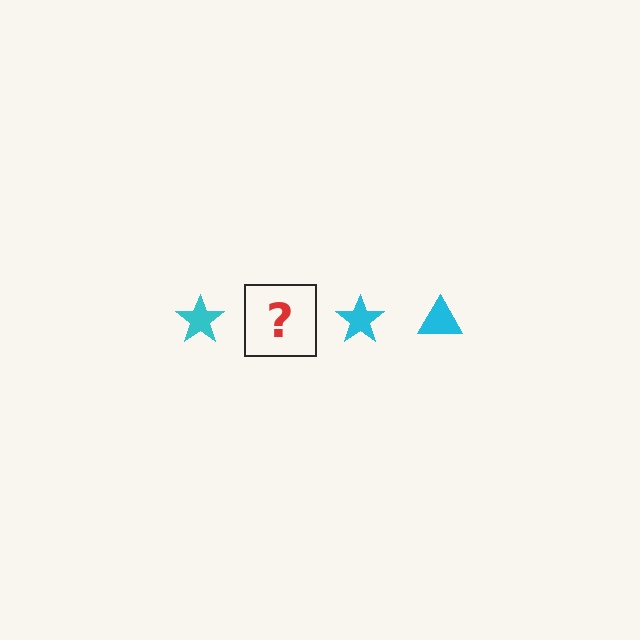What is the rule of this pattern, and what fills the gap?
The rule is that the pattern cycles through star, triangle shapes in cyan. The gap should be filled with a cyan triangle.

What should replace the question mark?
The question mark should be replaced with a cyan triangle.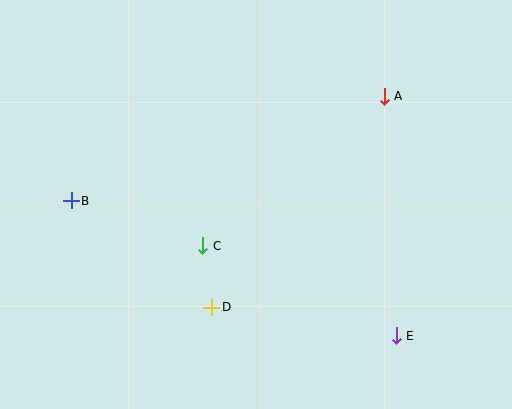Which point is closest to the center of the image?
Point C at (203, 246) is closest to the center.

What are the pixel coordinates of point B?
Point B is at (71, 201).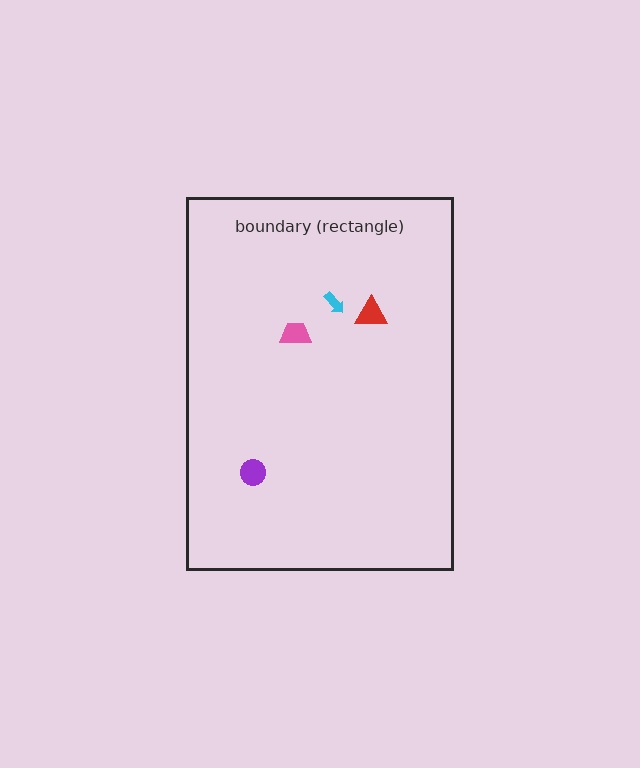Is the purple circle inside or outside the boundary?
Inside.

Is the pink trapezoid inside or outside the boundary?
Inside.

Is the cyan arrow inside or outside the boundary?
Inside.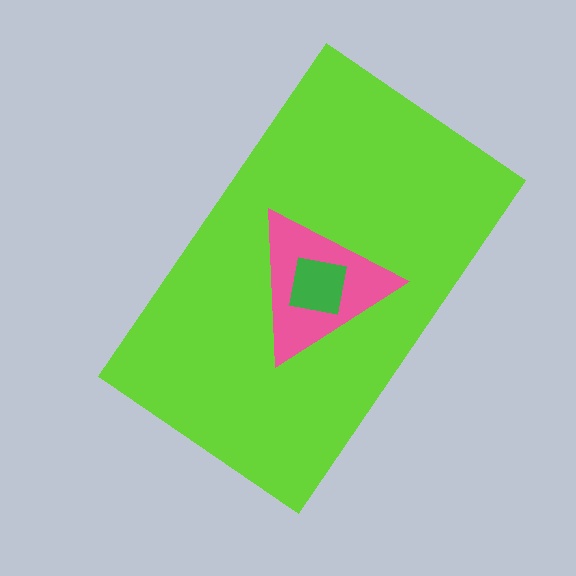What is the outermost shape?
The lime rectangle.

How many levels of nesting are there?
3.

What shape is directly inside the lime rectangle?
The pink triangle.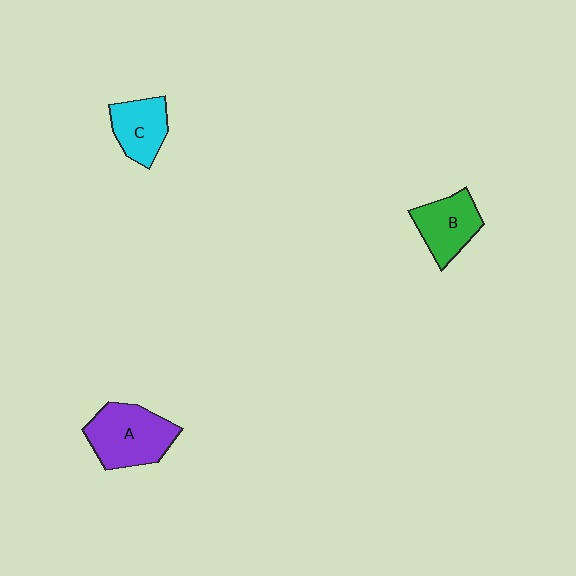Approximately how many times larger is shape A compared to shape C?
Approximately 1.5 times.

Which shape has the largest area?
Shape A (purple).